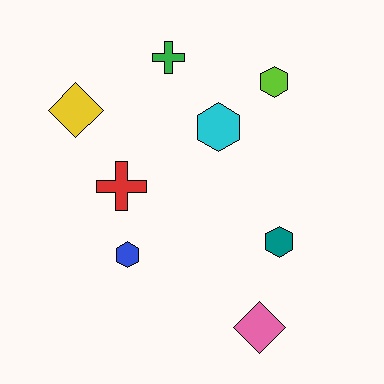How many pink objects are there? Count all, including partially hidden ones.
There is 1 pink object.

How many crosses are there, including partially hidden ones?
There are 2 crosses.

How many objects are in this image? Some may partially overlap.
There are 8 objects.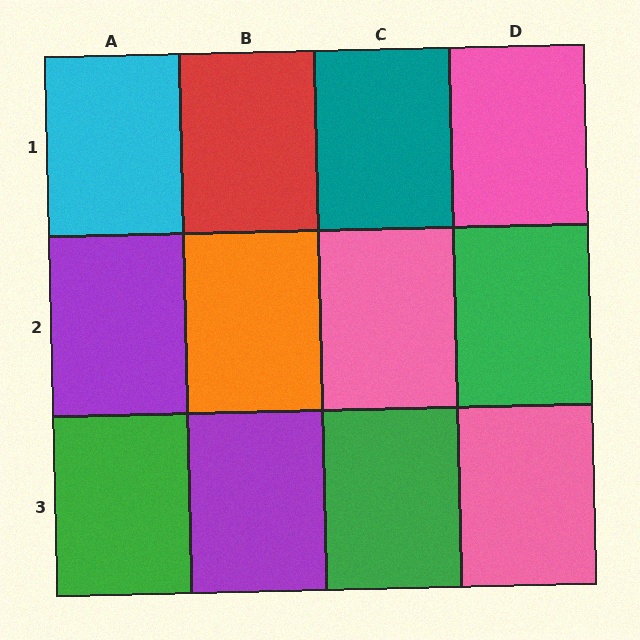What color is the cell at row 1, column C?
Teal.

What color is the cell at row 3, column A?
Green.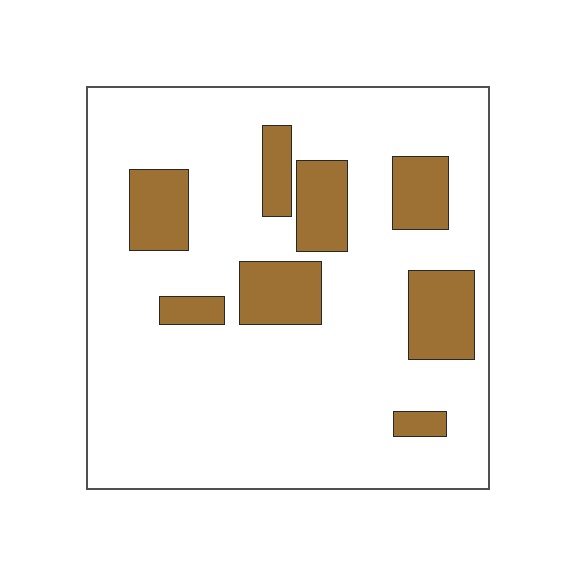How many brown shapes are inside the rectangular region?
8.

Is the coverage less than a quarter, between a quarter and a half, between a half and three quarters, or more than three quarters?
Less than a quarter.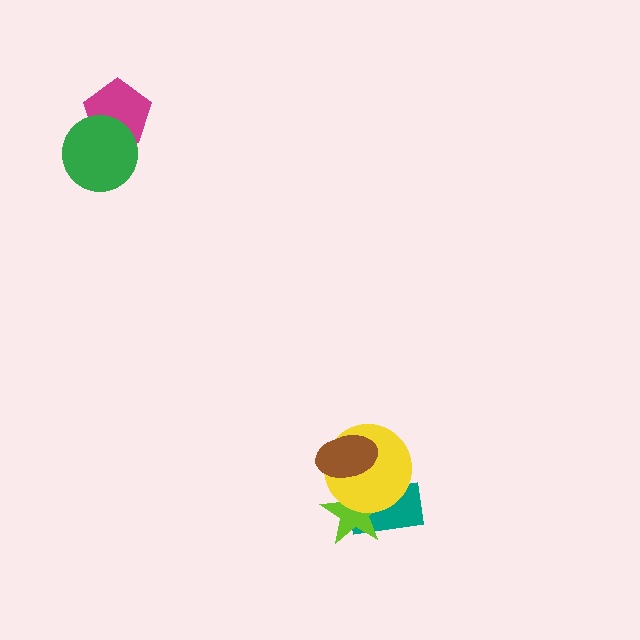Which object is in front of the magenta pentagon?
The green circle is in front of the magenta pentagon.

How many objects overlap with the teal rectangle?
2 objects overlap with the teal rectangle.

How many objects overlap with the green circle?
1 object overlaps with the green circle.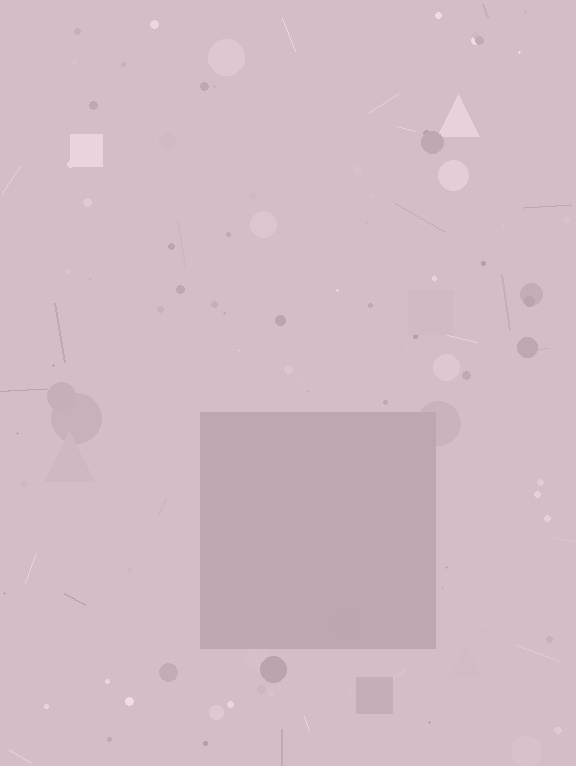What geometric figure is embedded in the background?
A square is embedded in the background.